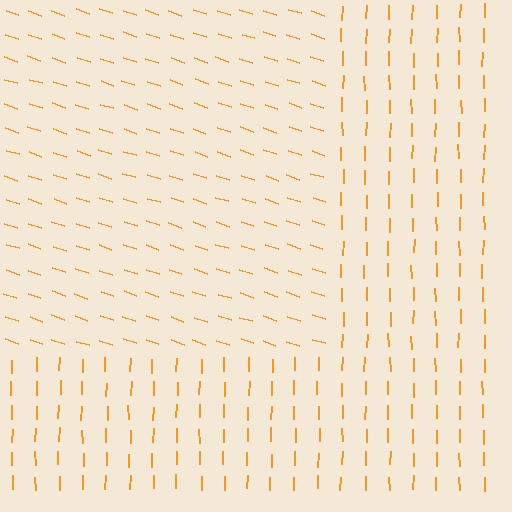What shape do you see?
I see a rectangle.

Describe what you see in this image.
The image is filled with small orange line segments. A rectangle region in the image has lines oriented differently from the surrounding lines, creating a visible texture boundary.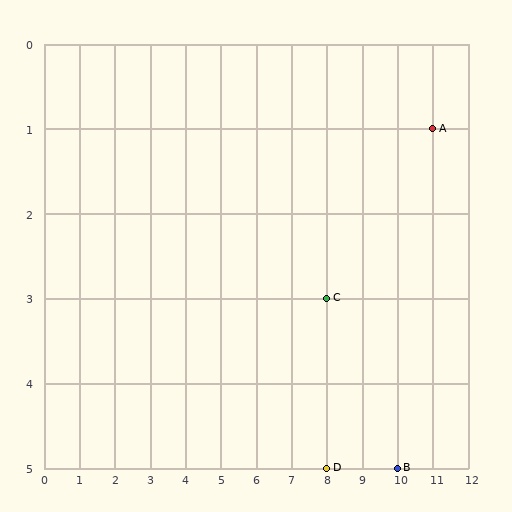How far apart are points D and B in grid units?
Points D and B are 2 columns apart.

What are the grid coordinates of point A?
Point A is at grid coordinates (11, 1).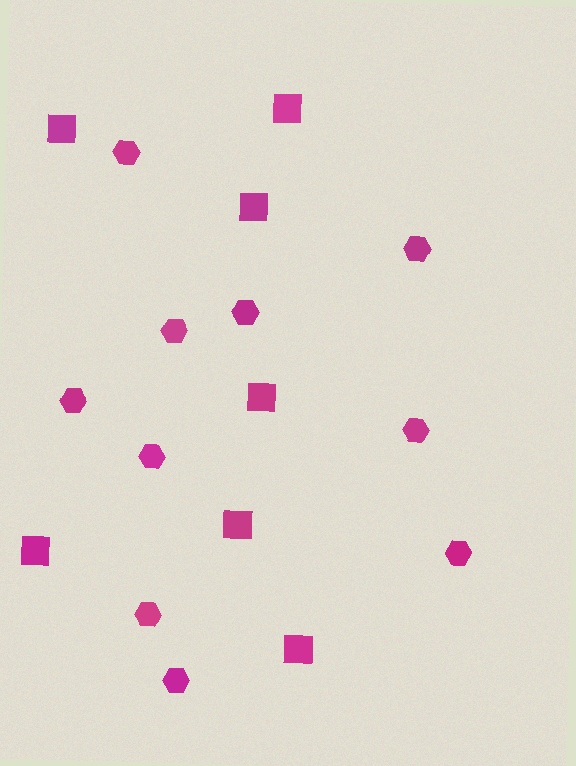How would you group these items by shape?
There are 2 groups: one group of hexagons (10) and one group of squares (7).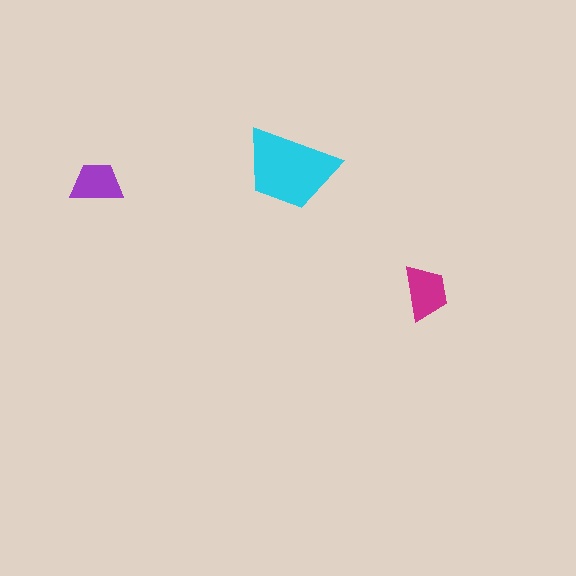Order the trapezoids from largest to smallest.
the cyan one, the magenta one, the purple one.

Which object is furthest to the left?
The purple trapezoid is leftmost.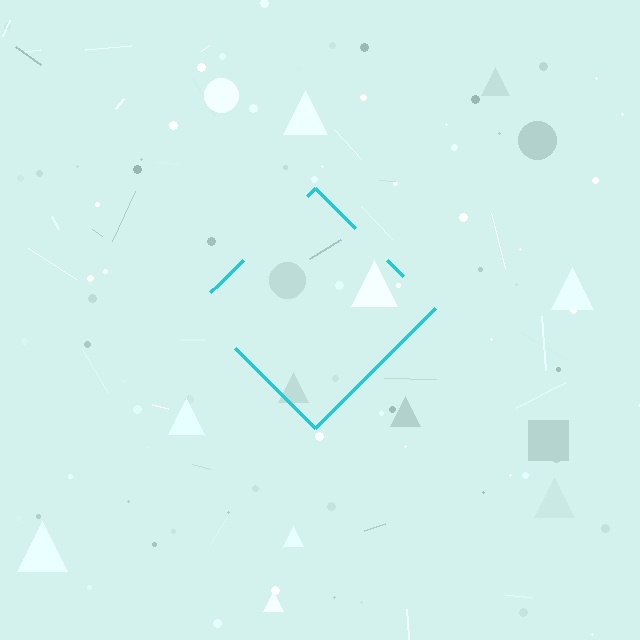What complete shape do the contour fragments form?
The contour fragments form a diamond.